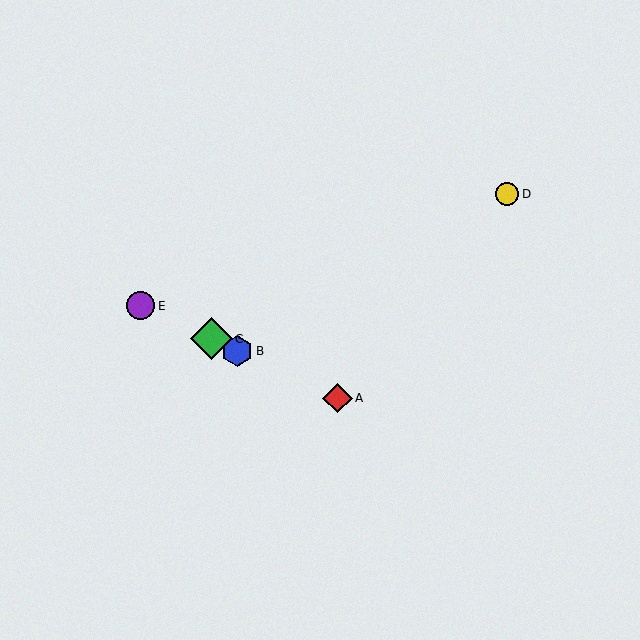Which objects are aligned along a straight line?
Objects A, B, C, E are aligned along a straight line.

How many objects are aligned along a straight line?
4 objects (A, B, C, E) are aligned along a straight line.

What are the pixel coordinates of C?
Object C is at (211, 339).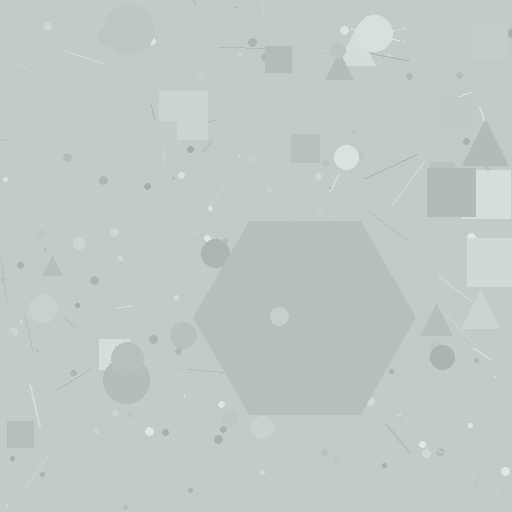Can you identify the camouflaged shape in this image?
The camouflaged shape is a hexagon.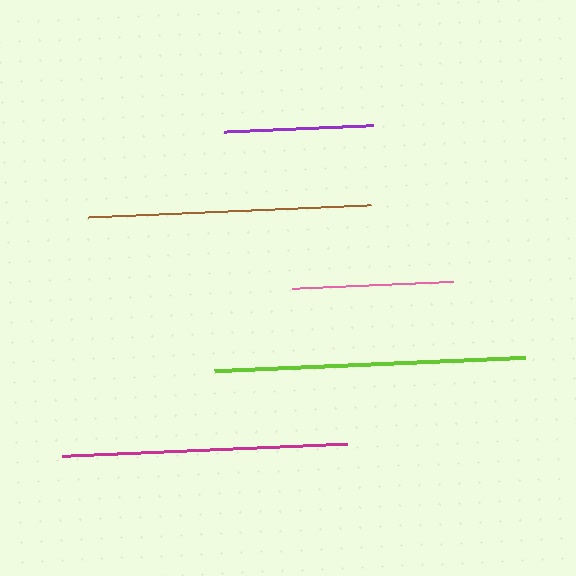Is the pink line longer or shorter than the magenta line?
The magenta line is longer than the pink line.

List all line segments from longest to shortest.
From longest to shortest: lime, magenta, brown, pink, purple.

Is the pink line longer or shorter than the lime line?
The lime line is longer than the pink line.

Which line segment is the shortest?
The purple line is the shortest at approximately 150 pixels.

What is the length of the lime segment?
The lime segment is approximately 311 pixels long.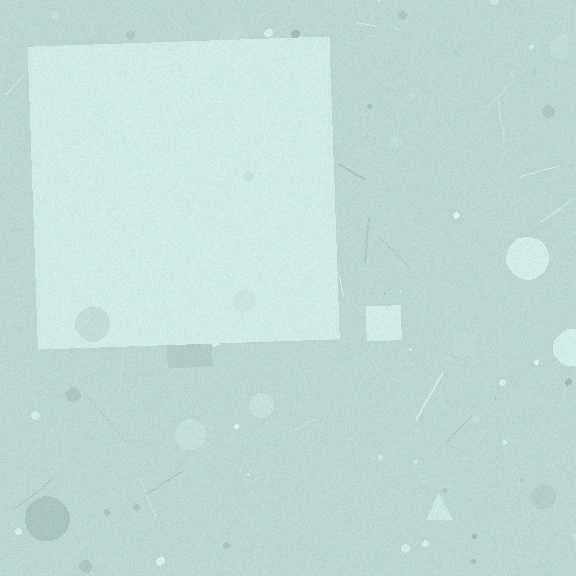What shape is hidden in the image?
A square is hidden in the image.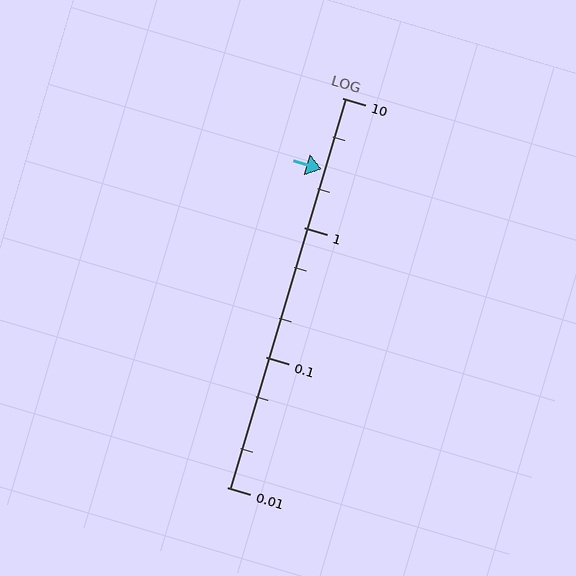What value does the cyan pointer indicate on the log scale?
The pointer indicates approximately 2.8.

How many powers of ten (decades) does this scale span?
The scale spans 3 decades, from 0.01 to 10.